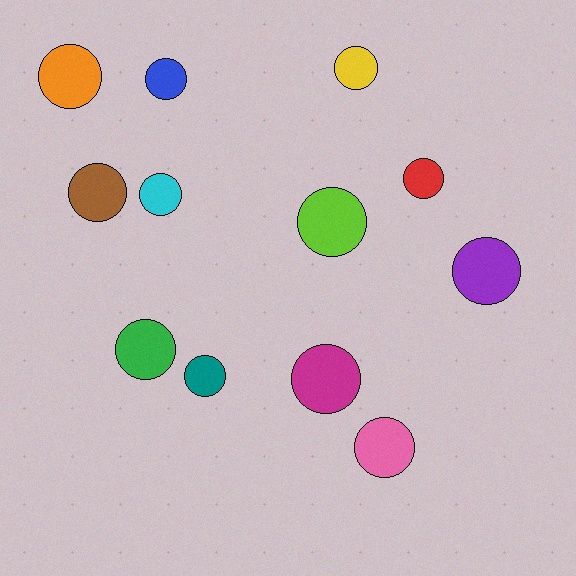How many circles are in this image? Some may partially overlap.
There are 12 circles.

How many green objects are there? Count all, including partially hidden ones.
There is 1 green object.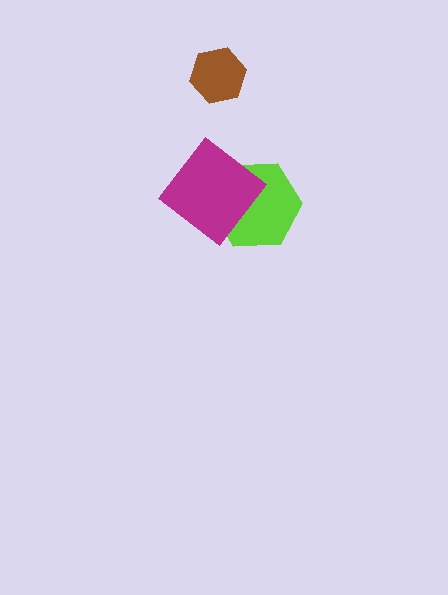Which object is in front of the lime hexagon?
The magenta diamond is in front of the lime hexagon.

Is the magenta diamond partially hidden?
No, no other shape covers it.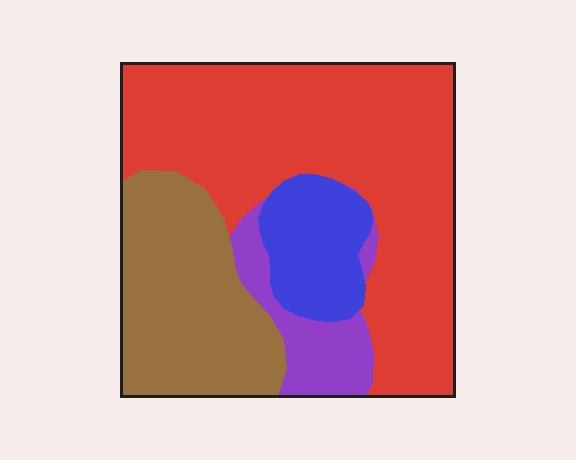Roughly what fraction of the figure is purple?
Purple takes up about one tenth (1/10) of the figure.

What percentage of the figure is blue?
Blue covers around 10% of the figure.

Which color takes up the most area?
Red, at roughly 55%.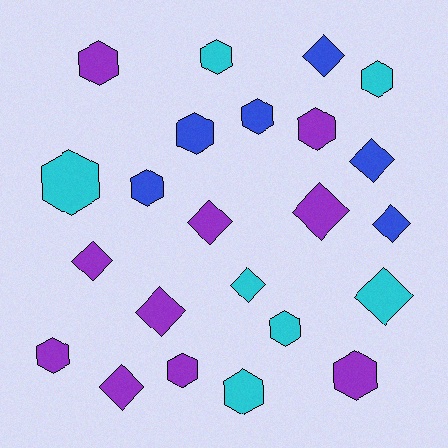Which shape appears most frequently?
Hexagon, with 13 objects.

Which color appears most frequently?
Purple, with 10 objects.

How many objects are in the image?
There are 23 objects.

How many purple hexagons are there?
There are 5 purple hexagons.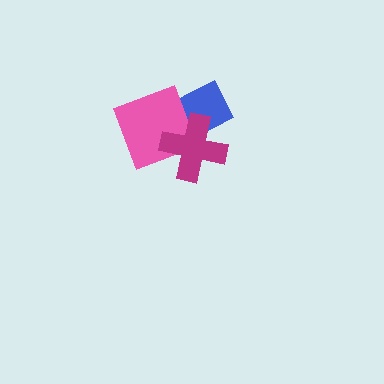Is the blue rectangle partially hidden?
Yes, it is partially covered by another shape.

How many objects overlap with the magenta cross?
2 objects overlap with the magenta cross.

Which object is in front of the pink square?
The magenta cross is in front of the pink square.